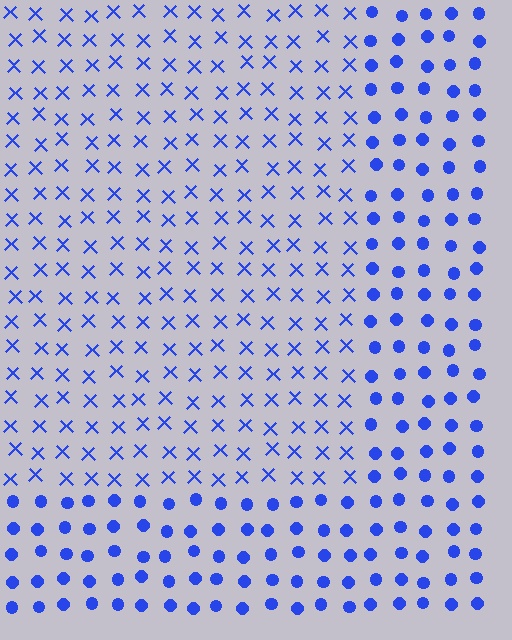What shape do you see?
I see a rectangle.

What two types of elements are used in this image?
The image uses X marks inside the rectangle region and circles outside it.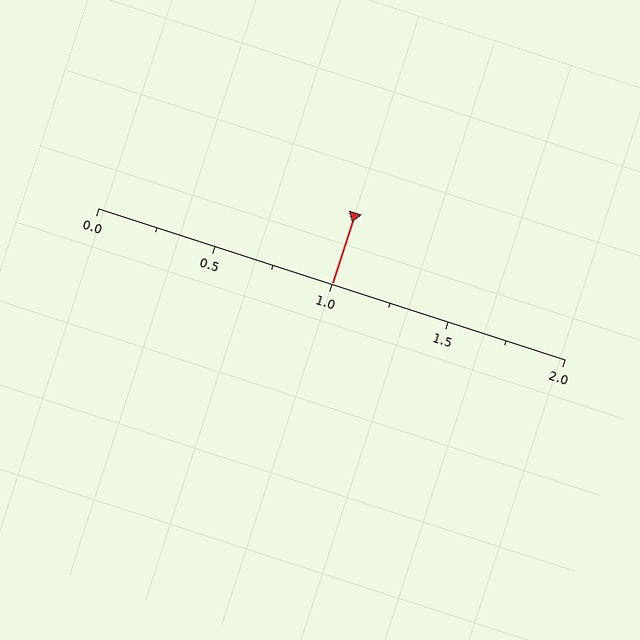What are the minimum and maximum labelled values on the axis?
The axis runs from 0.0 to 2.0.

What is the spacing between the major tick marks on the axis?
The major ticks are spaced 0.5 apart.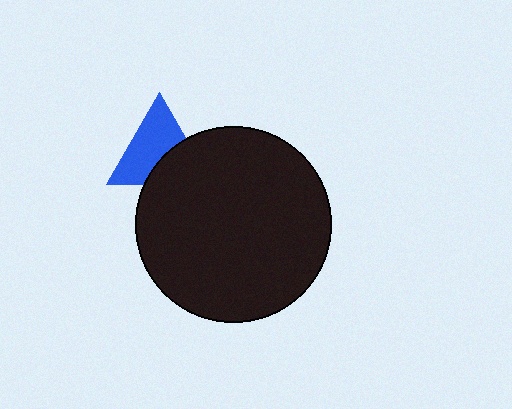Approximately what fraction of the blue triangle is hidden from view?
Roughly 37% of the blue triangle is hidden behind the black circle.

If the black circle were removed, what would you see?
You would see the complete blue triangle.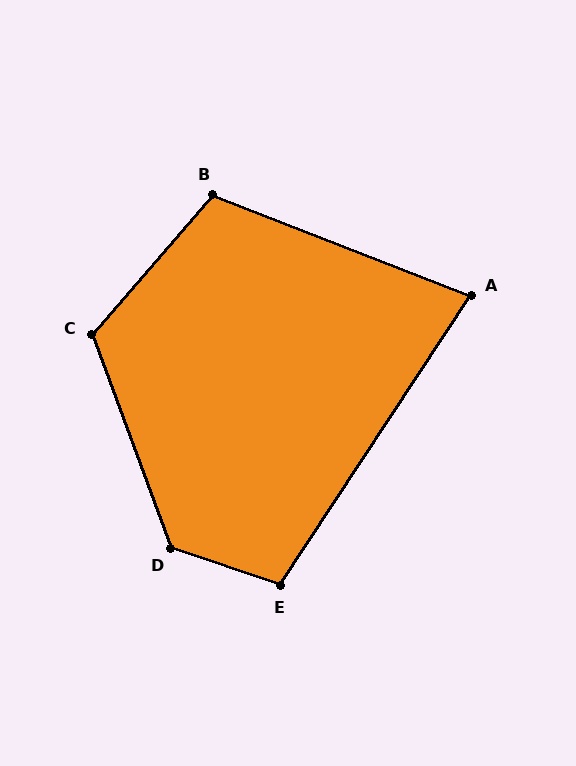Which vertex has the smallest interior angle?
A, at approximately 78 degrees.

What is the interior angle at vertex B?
Approximately 110 degrees (obtuse).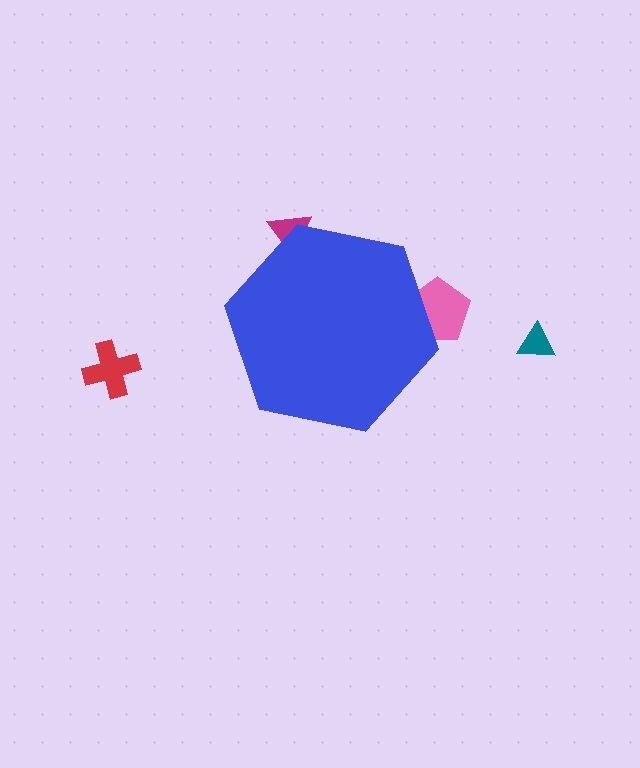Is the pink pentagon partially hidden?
Yes, the pink pentagon is partially hidden behind the blue hexagon.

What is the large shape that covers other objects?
A blue hexagon.